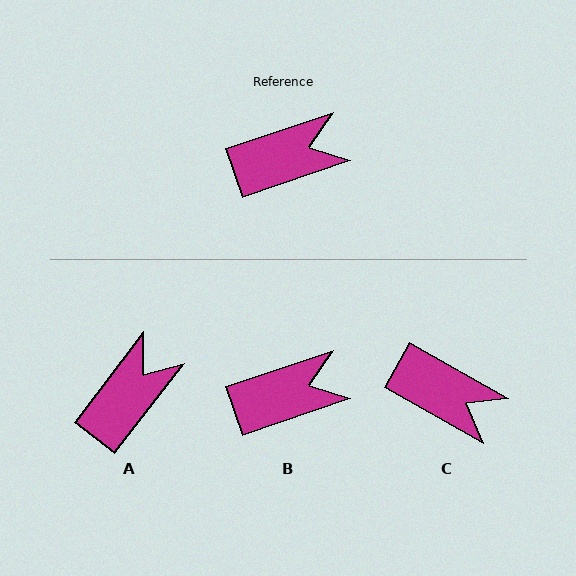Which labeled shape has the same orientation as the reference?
B.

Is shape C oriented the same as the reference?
No, it is off by about 48 degrees.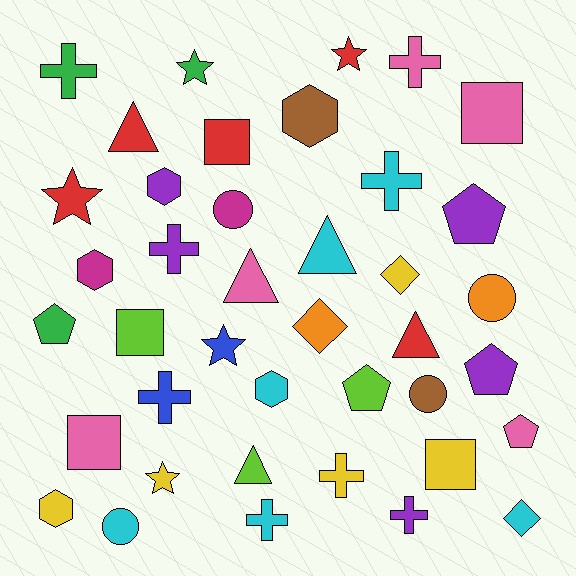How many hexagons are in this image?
There are 5 hexagons.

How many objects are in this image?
There are 40 objects.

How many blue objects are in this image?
There are 2 blue objects.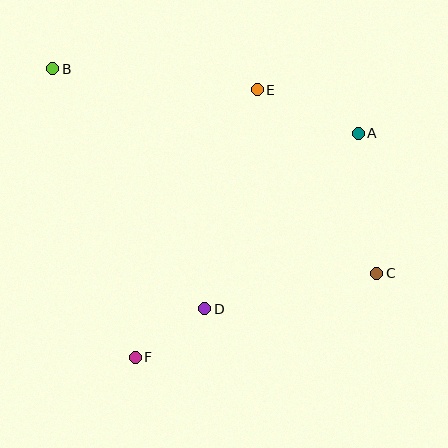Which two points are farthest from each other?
Points B and C are farthest from each other.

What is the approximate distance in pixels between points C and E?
The distance between C and E is approximately 219 pixels.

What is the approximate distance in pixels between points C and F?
The distance between C and F is approximately 256 pixels.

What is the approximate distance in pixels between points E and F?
The distance between E and F is approximately 294 pixels.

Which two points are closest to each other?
Points D and F are closest to each other.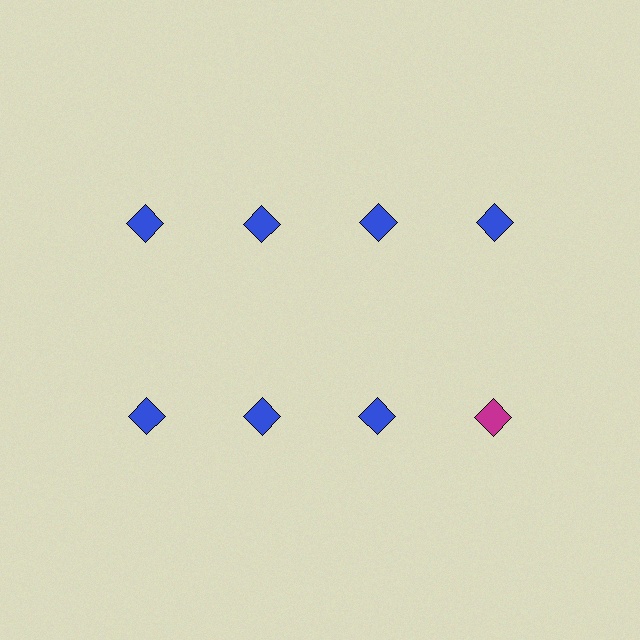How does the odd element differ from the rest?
It has a different color: magenta instead of blue.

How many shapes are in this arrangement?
There are 8 shapes arranged in a grid pattern.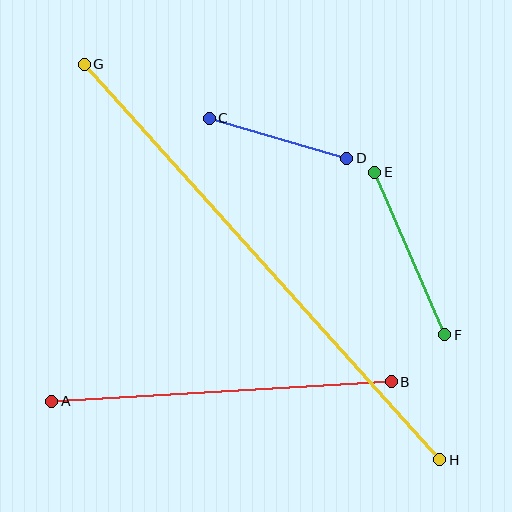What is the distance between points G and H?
The distance is approximately 532 pixels.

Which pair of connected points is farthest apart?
Points G and H are farthest apart.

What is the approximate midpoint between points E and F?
The midpoint is at approximately (410, 254) pixels.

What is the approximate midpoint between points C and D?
The midpoint is at approximately (278, 138) pixels.